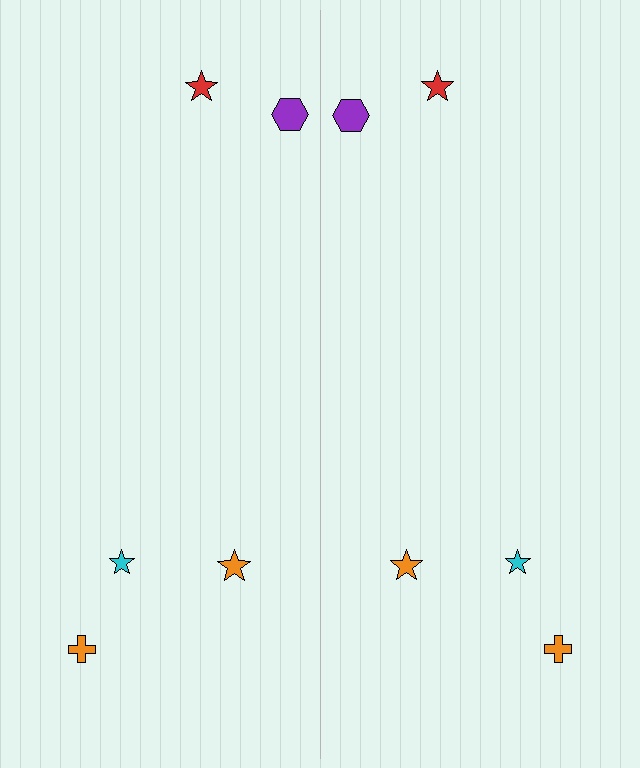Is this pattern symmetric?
Yes, this pattern has bilateral (reflection) symmetry.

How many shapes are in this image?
There are 10 shapes in this image.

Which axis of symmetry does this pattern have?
The pattern has a vertical axis of symmetry running through the center of the image.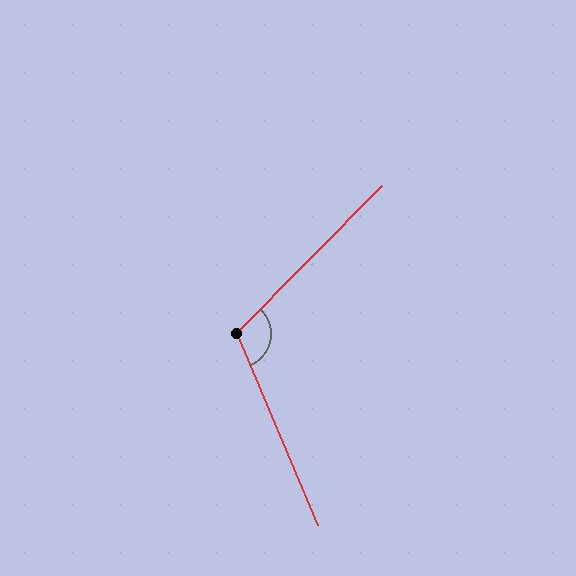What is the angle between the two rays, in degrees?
Approximately 113 degrees.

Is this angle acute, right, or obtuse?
It is obtuse.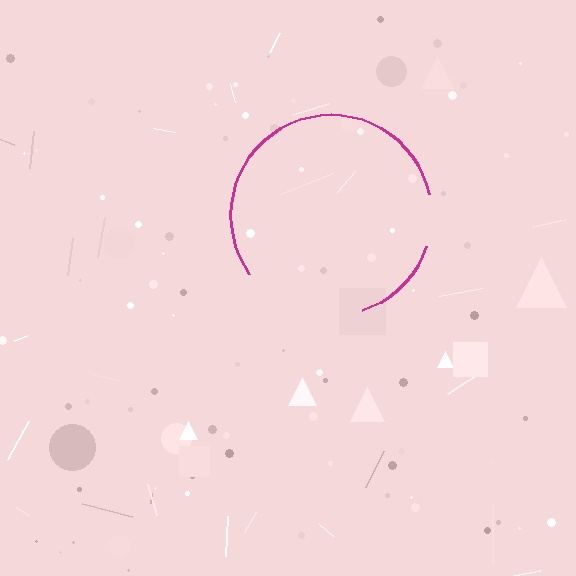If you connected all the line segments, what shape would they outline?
They would outline a circle.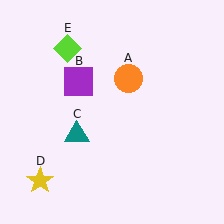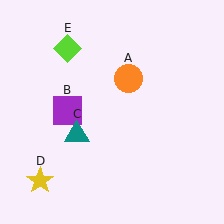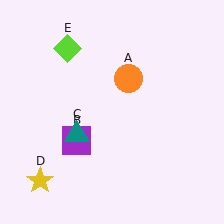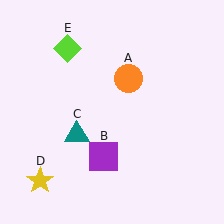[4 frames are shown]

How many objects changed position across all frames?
1 object changed position: purple square (object B).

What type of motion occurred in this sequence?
The purple square (object B) rotated counterclockwise around the center of the scene.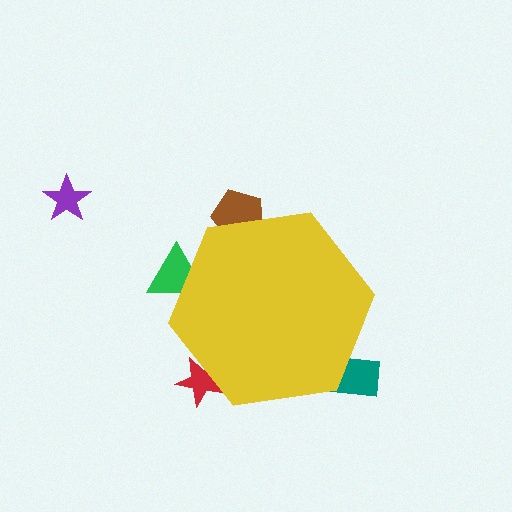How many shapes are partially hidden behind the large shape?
4 shapes are partially hidden.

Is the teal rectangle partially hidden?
Yes, the teal rectangle is partially hidden behind the yellow hexagon.